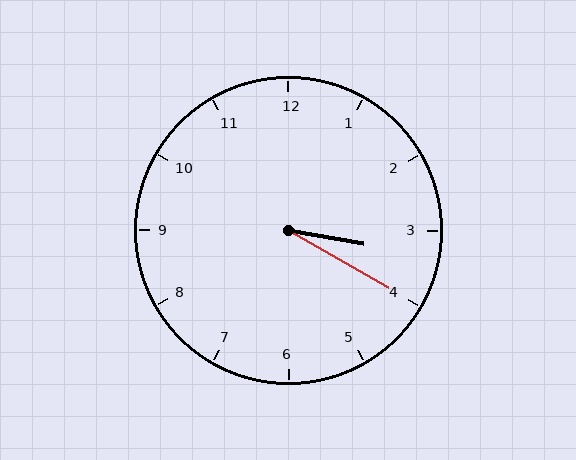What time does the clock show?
3:20.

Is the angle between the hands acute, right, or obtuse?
It is acute.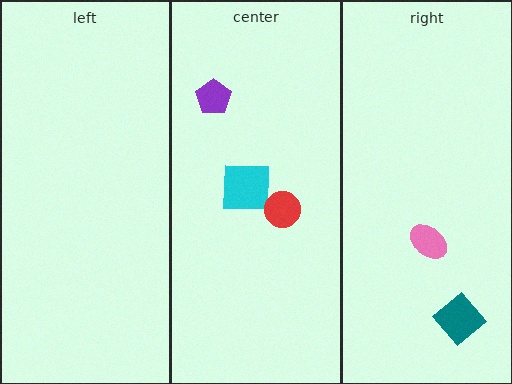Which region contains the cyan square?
The center region.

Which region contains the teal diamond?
The right region.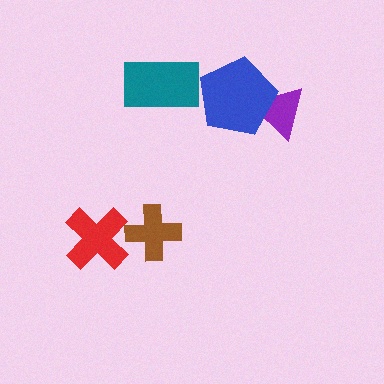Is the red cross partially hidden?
No, no other shape covers it.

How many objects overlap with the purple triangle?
1 object overlaps with the purple triangle.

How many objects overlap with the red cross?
0 objects overlap with the red cross.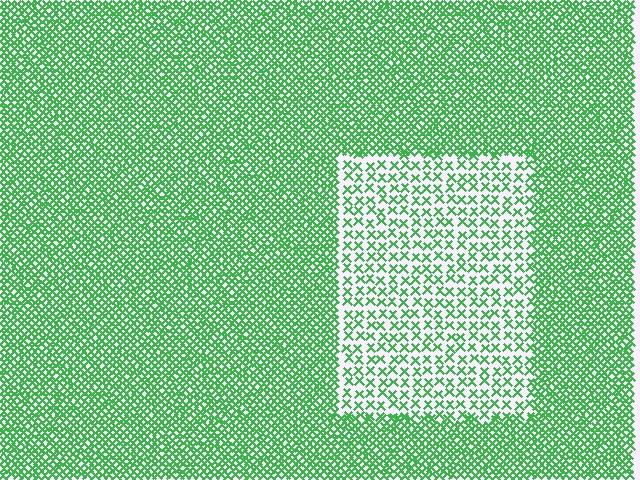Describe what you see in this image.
The image contains small green elements arranged at two different densities. A rectangle-shaped region is visible where the elements are less densely packed than the surrounding area.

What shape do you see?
I see a rectangle.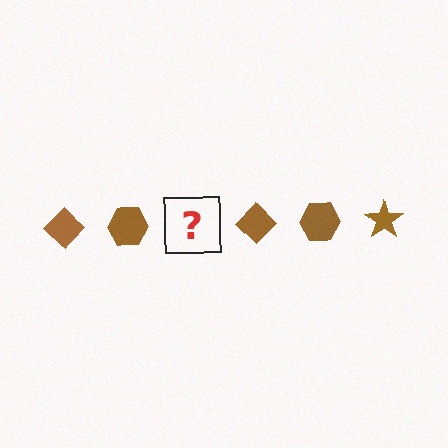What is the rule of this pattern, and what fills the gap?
The rule is that the pattern cycles through diamond, hexagon, star shapes in brown. The gap should be filled with a brown star.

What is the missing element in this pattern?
The missing element is a brown star.